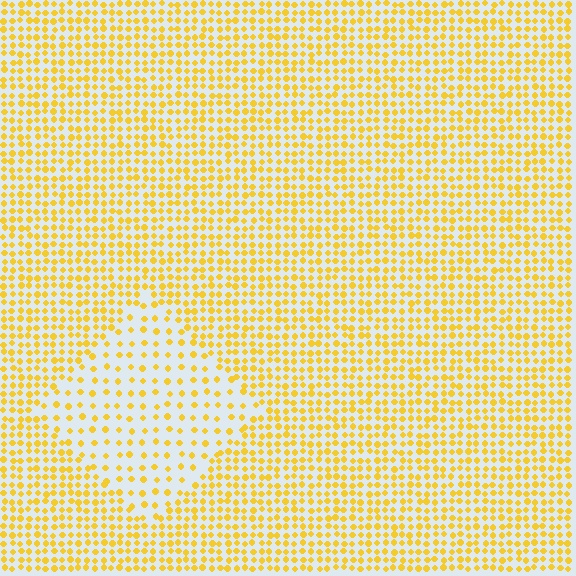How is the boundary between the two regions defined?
The boundary is defined by a change in element density (approximately 2.3x ratio). All elements are the same color, size, and shape.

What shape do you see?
I see a diamond.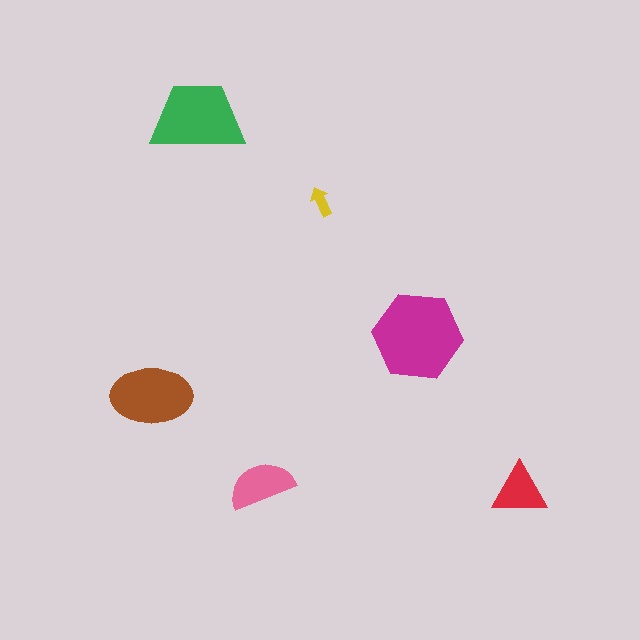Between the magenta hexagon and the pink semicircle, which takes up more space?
The magenta hexagon.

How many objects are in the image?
There are 6 objects in the image.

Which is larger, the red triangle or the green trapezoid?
The green trapezoid.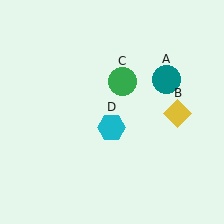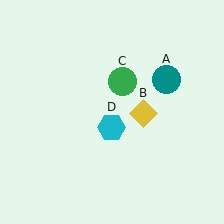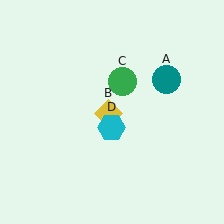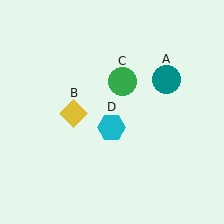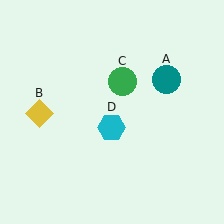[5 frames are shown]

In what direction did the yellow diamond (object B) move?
The yellow diamond (object B) moved left.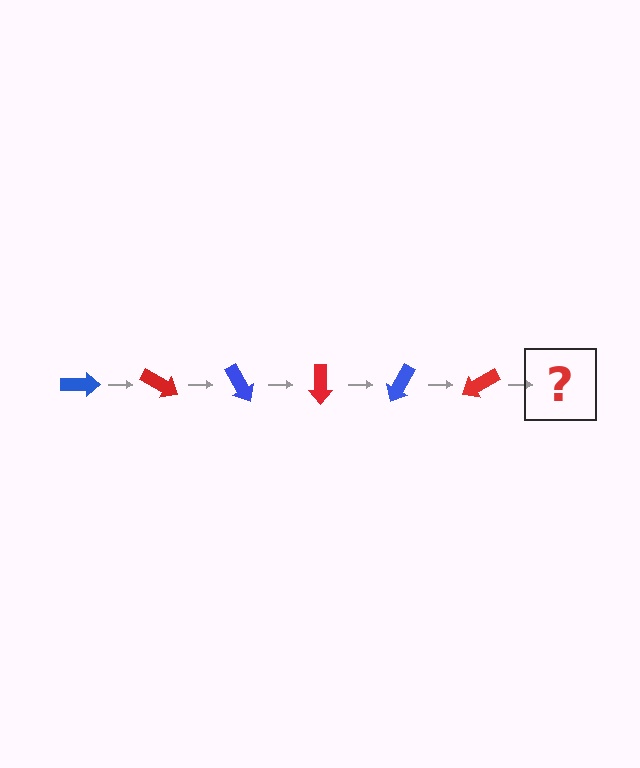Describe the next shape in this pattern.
It should be a blue arrow, rotated 180 degrees from the start.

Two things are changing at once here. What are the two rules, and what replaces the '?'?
The two rules are that it rotates 30 degrees each step and the color cycles through blue and red. The '?' should be a blue arrow, rotated 180 degrees from the start.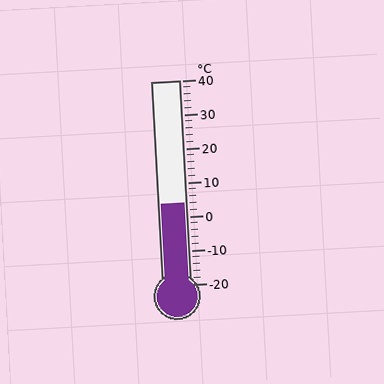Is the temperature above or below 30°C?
The temperature is below 30°C.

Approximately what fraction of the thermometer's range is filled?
The thermometer is filled to approximately 40% of its range.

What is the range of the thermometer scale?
The thermometer scale ranges from -20°C to 40°C.